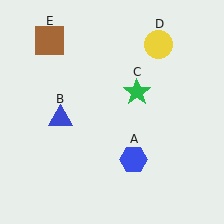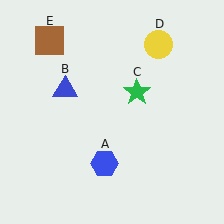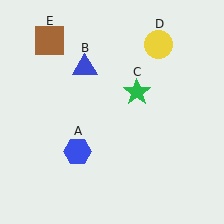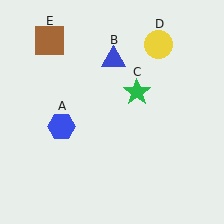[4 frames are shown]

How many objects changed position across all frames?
2 objects changed position: blue hexagon (object A), blue triangle (object B).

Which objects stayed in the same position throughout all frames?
Green star (object C) and yellow circle (object D) and brown square (object E) remained stationary.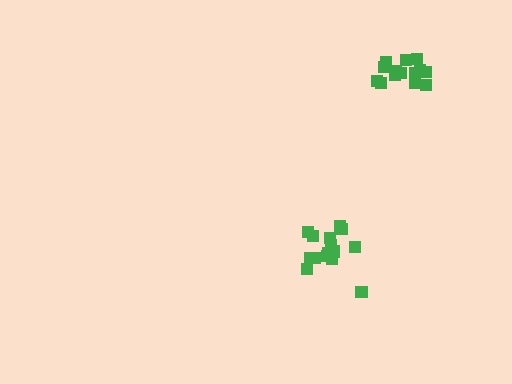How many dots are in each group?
Group 1: 16 dots, Group 2: 14 dots (30 total).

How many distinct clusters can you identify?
There are 2 distinct clusters.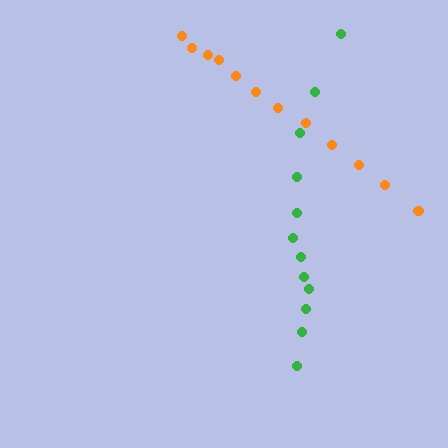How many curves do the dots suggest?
There are 2 distinct paths.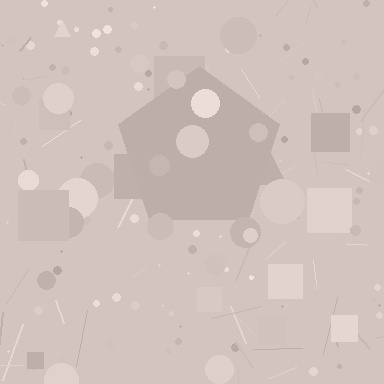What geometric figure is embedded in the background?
A pentagon is embedded in the background.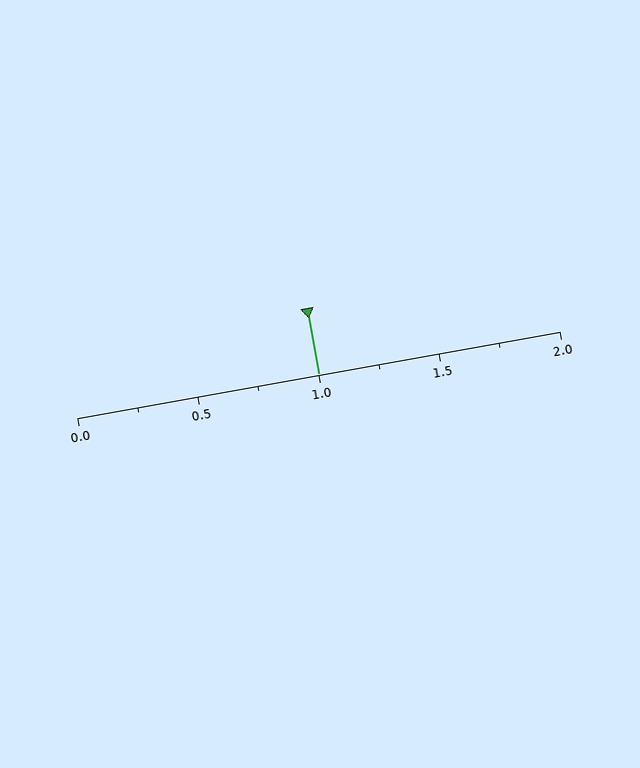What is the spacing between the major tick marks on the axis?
The major ticks are spaced 0.5 apart.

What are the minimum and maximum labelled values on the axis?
The axis runs from 0.0 to 2.0.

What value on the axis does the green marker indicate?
The marker indicates approximately 1.